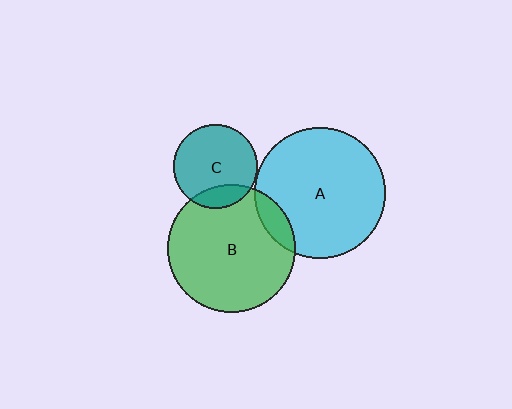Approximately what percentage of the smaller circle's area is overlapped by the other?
Approximately 5%.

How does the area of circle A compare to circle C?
Approximately 2.4 times.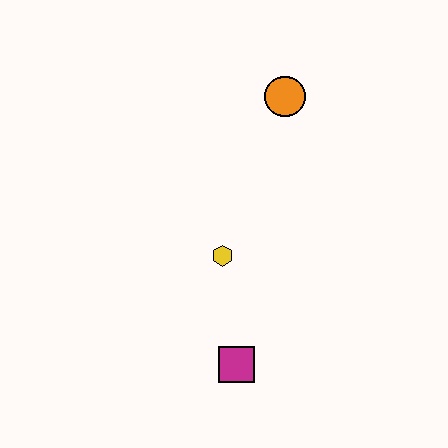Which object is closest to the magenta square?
The yellow hexagon is closest to the magenta square.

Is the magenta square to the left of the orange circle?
Yes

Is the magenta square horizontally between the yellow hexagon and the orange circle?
Yes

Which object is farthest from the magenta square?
The orange circle is farthest from the magenta square.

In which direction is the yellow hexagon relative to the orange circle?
The yellow hexagon is below the orange circle.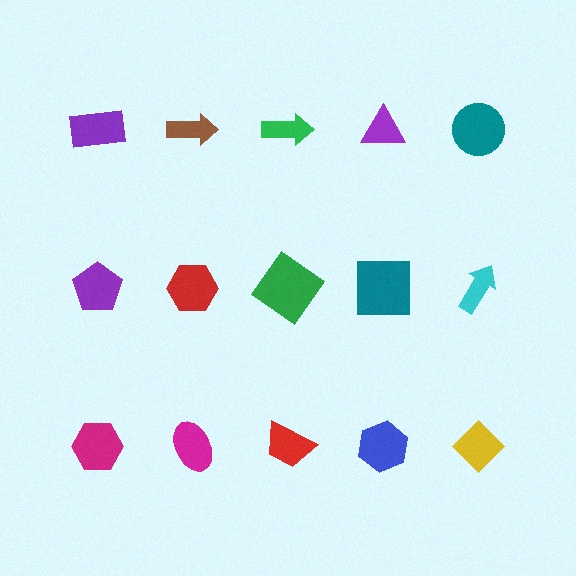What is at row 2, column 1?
A purple pentagon.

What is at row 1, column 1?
A purple rectangle.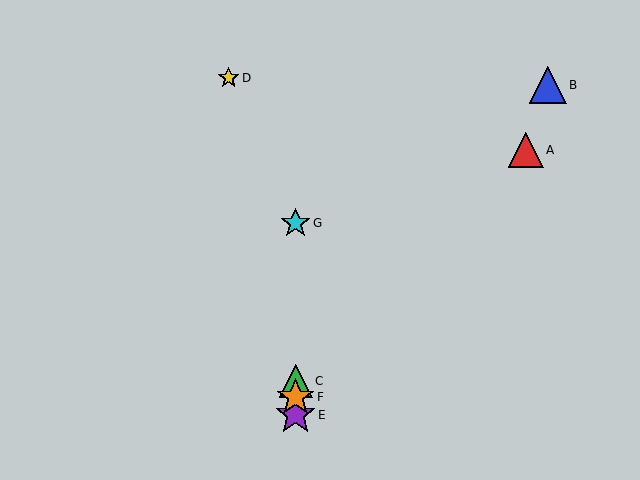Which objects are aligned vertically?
Objects C, E, F, G are aligned vertically.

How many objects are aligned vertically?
4 objects (C, E, F, G) are aligned vertically.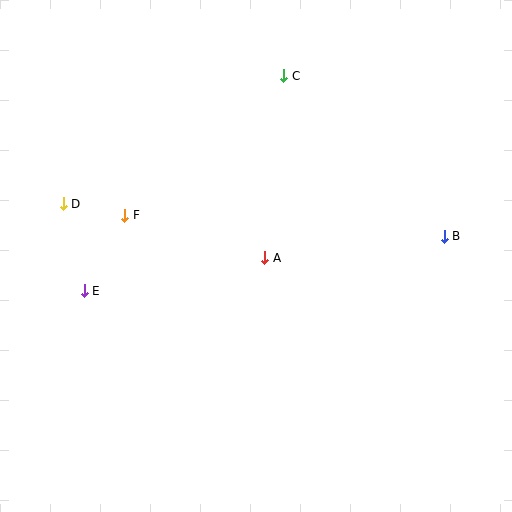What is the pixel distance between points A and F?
The distance between A and F is 146 pixels.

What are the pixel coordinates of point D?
Point D is at (63, 204).